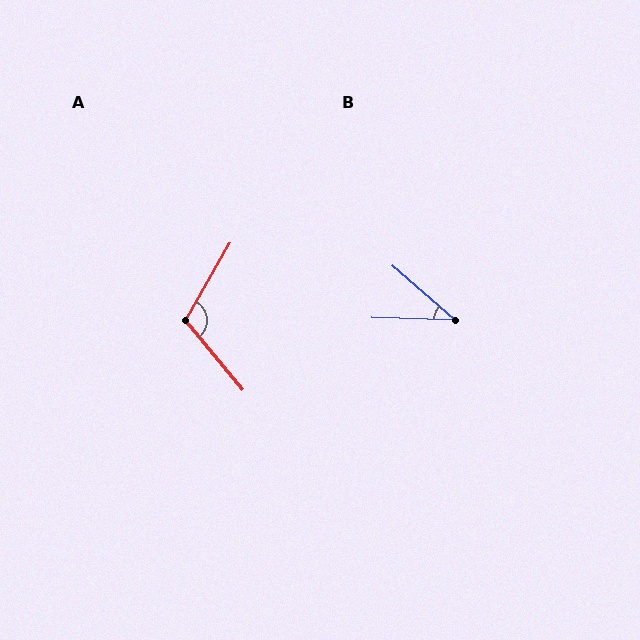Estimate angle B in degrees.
Approximately 39 degrees.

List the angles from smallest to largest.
B (39°), A (110°).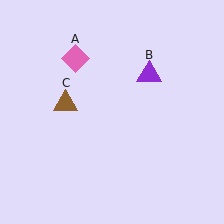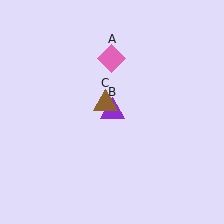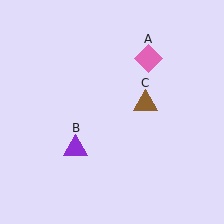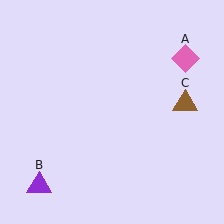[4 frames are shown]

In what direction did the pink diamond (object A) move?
The pink diamond (object A) moved right.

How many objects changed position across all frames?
3 objects changed position: pink diamond (object A), purple triangle (object B), brown triangle (object C).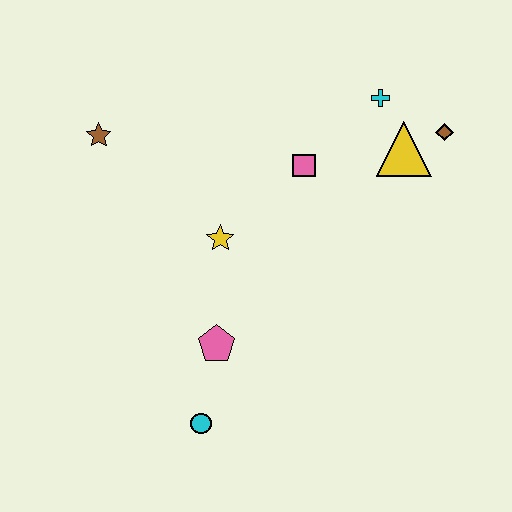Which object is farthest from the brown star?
The brown diamond is farthest from the brown star.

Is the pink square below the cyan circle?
No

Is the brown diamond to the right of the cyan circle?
Yes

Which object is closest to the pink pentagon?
The cyan circle is closest to the pink pentagon.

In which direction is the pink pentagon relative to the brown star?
The pink pentagon is below the brown star.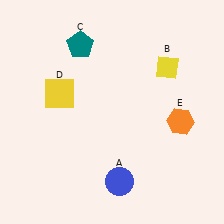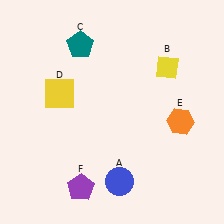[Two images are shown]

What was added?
A purple pentagon (F) was added in Image 2.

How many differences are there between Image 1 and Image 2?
There is 1 difference between the two images.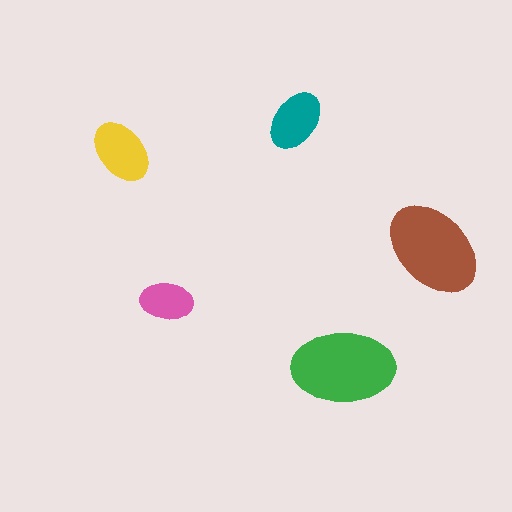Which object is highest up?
The teal ellipse is topmost.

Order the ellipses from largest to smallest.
the green one, the brown one, the yellow one, the teal one, the pink one.